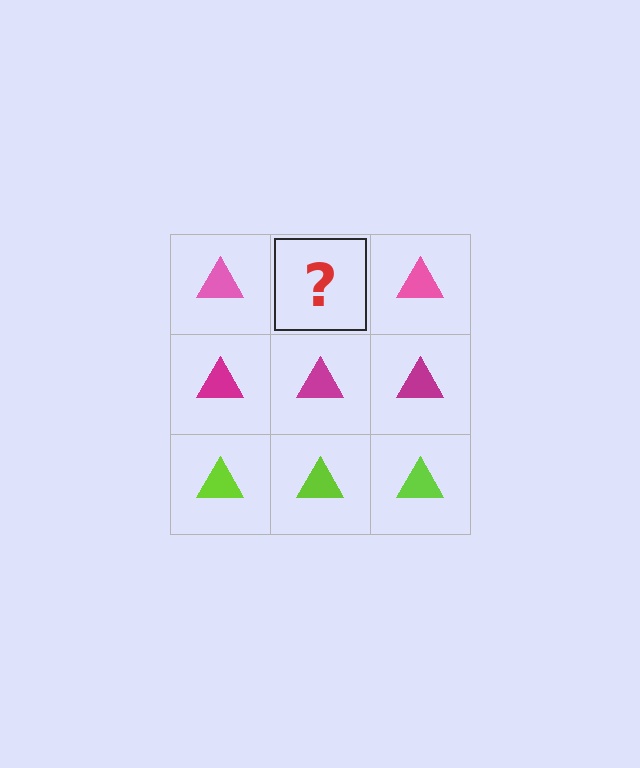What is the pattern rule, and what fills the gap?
The rule is that each row has a consistent color. The gap should be filled with a pink triangle.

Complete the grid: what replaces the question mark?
The question mark should be replaced with a pink triangle.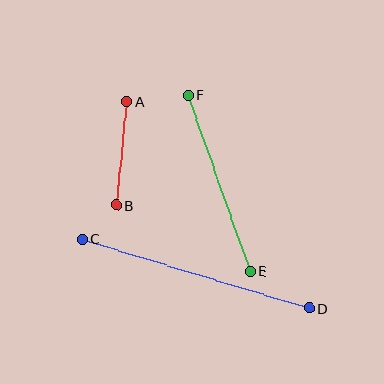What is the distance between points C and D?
The distance is approximately 237 pixels.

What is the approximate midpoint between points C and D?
The midpoint is at approximately (195, 274) pixels.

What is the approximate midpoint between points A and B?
The midpoint is at approximately (121, 153) pixels.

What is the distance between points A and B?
The distance is approximately 105 pixels.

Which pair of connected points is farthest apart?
Points C and D are farthest apart.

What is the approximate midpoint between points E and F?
The midpoint is at approximately (219, 183) pixels.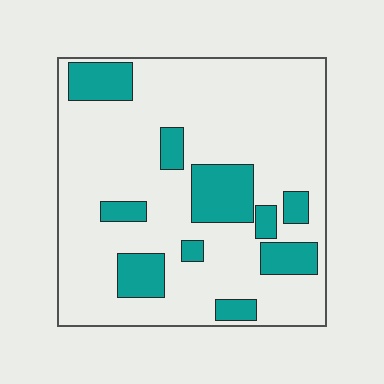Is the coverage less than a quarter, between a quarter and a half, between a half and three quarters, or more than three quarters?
Less than a quarter.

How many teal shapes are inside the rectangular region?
10.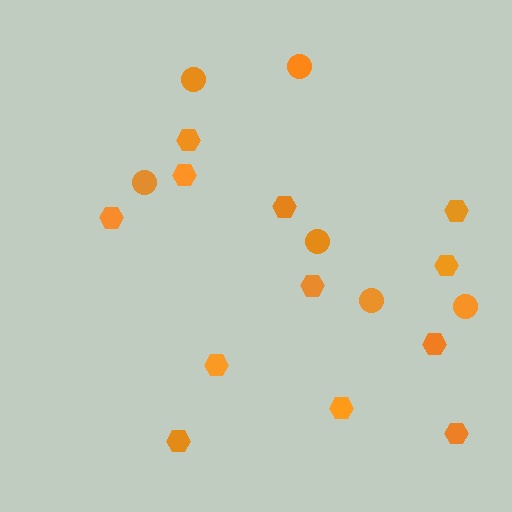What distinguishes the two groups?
There are 2 groups: one group of hexagons (12) and one group of circles (6).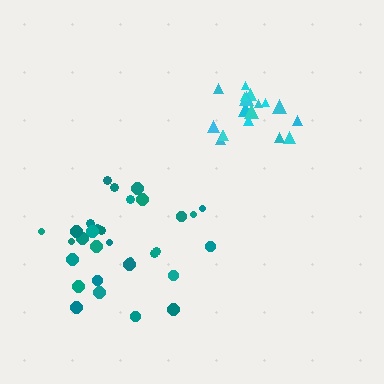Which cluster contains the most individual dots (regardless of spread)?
Teal (31).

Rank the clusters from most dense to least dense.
cyan, teal.